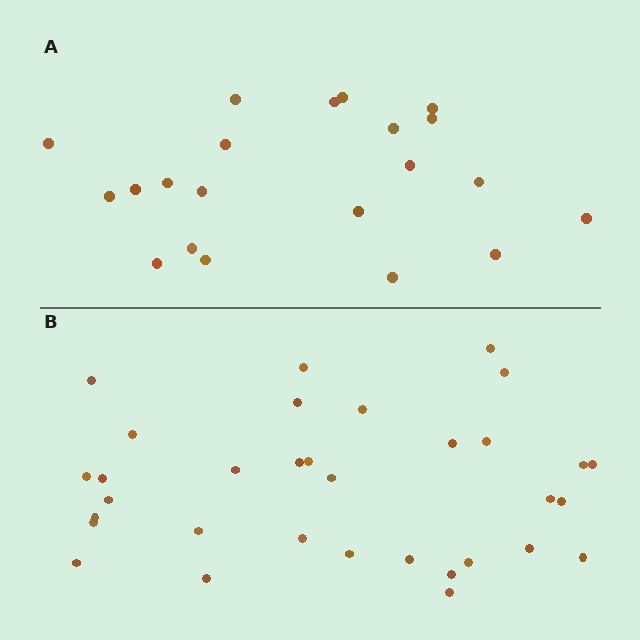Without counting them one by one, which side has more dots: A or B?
Region B (the bottom region) has more dots.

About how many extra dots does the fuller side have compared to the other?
Region B has roughly 12 or so more dots than region A.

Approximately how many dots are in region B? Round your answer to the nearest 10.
About 30 dots. (The exact count is 33, which rounds to 30.)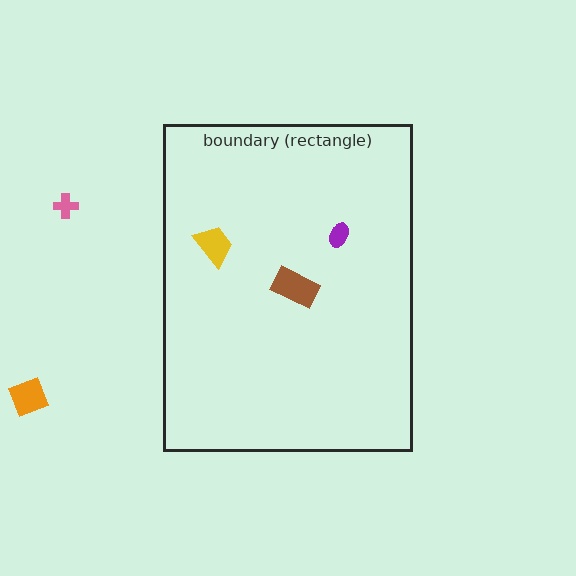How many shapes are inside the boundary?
3 inside, 2 outside.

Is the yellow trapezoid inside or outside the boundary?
Inside.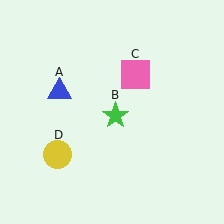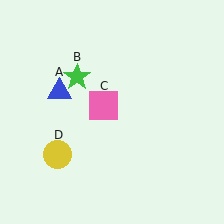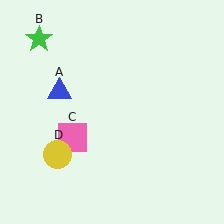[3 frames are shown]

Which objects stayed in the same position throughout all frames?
Blue triangle (object A) and yellow circle (object D) remained stationary.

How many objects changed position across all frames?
2 objects changed position: green star (object B), pink square (object C).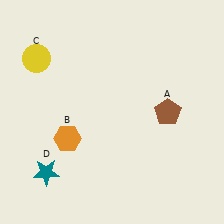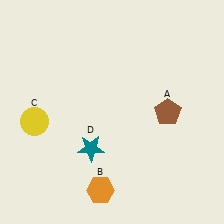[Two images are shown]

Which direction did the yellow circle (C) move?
The yellow circle (C) moved down.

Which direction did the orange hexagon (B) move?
The orange hexagon (B) moved down.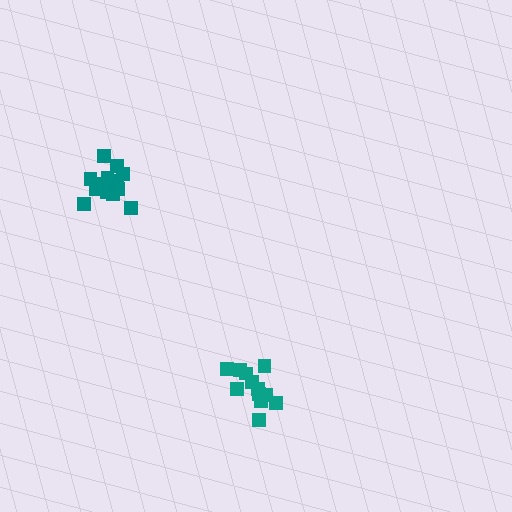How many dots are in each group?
Group 1: 12 dots, Group 2: 16 dots (28 total).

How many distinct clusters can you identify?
There are 2 distinct clusters.